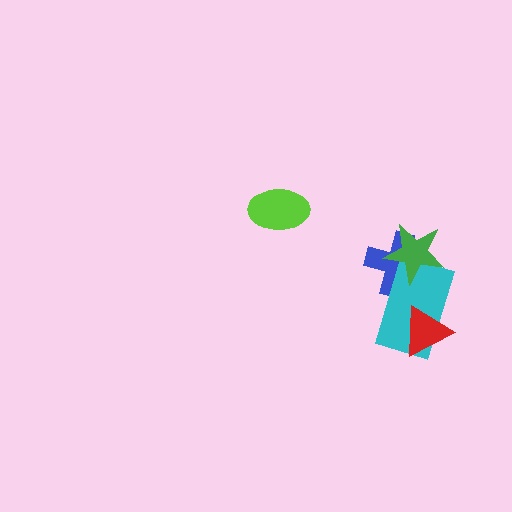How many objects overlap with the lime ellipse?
0 objects overlap with the lime ellipse.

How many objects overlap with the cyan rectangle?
3 objects overlap with the cyan rectangle.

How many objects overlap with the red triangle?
1 object overlaps with the red triangle.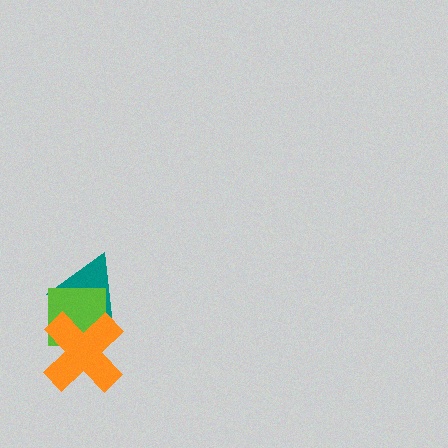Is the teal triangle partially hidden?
Yes, it is partially covered by another shape.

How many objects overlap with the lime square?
2 objects overlap with the lime square.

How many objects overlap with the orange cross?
2 objects overlap with the orange cross.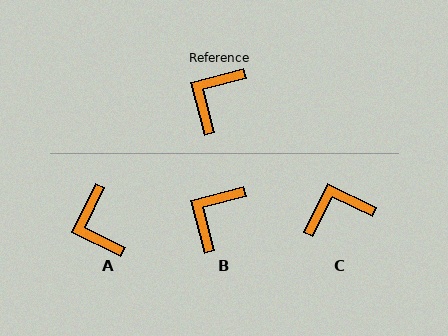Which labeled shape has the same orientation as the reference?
B.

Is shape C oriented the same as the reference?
No, it is off by about 41 degrees.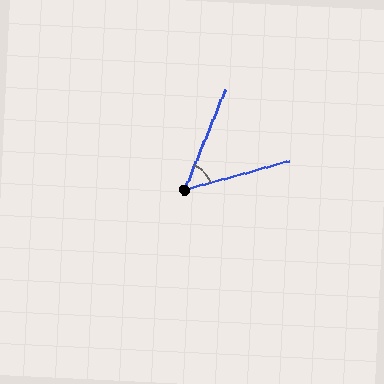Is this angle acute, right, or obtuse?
It is acute.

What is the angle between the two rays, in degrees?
Approximately 52 degrees.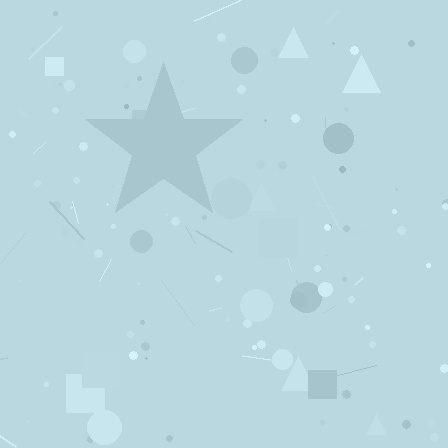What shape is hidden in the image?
A star is hidden in the image.